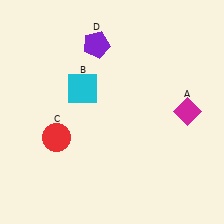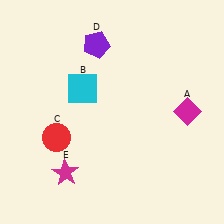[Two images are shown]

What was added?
A magenta star (E) was added in Image 2.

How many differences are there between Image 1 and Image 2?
There is 1 difference between the two images.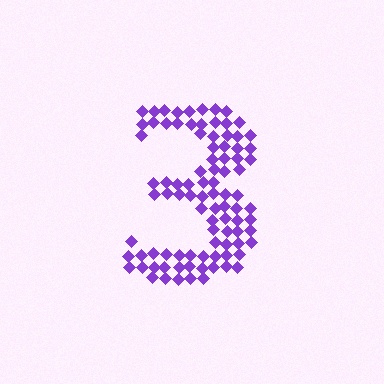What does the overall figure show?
The overall figure shows the digit 3.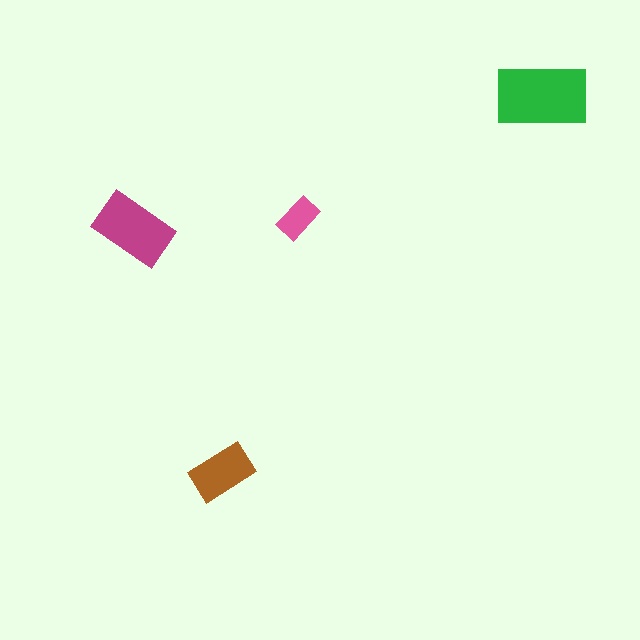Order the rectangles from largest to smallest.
the green one, the magenta one, the brown one, the pink one.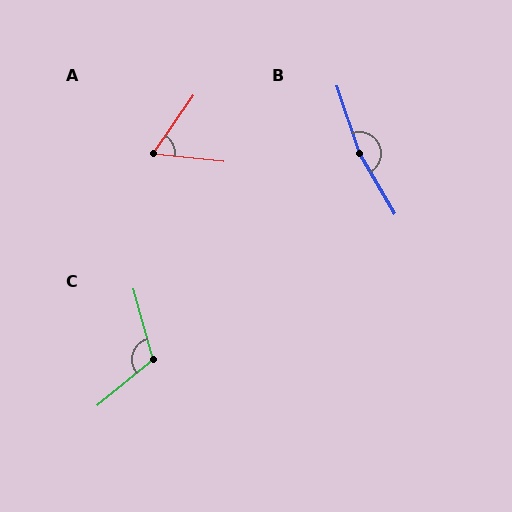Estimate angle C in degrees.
Approximately 114 degrees.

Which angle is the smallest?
A, at approximately 61 degrees.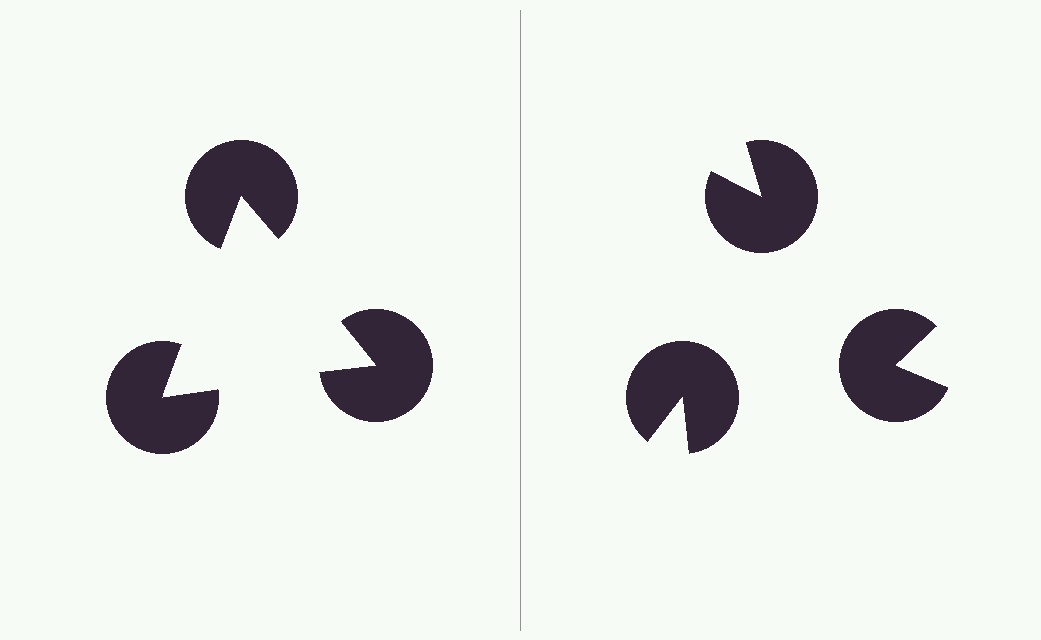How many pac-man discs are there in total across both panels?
6 — 3 on each side.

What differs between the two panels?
The pac-man discs are positioned identically on both sides; only the wedge orientations differ. On the left they align to a triangle; on the right they are misaligned.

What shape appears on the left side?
An illusory triangle.